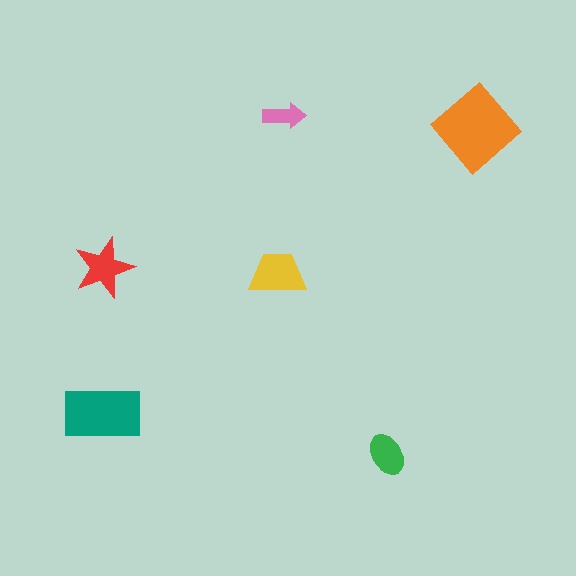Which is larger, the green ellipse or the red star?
The red star.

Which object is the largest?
The orange diamond.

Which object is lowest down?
The green ellipse is bottommost.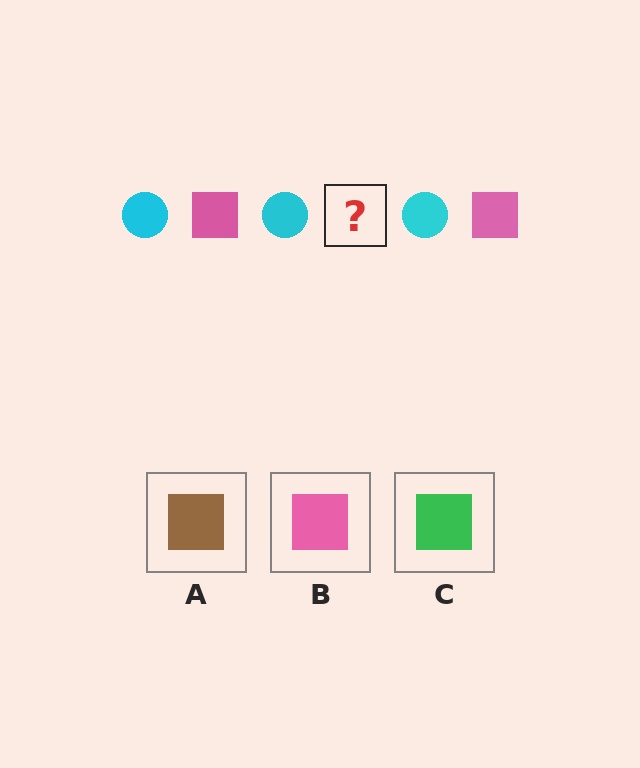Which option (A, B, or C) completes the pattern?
B.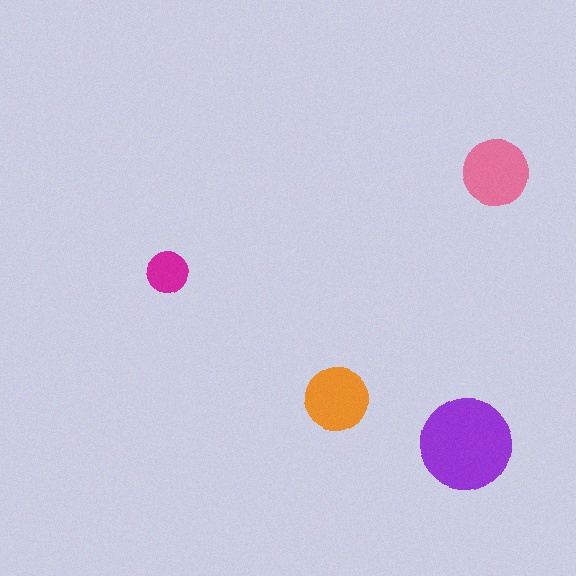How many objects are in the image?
There are 4 objects in the image.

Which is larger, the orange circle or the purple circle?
The purple one.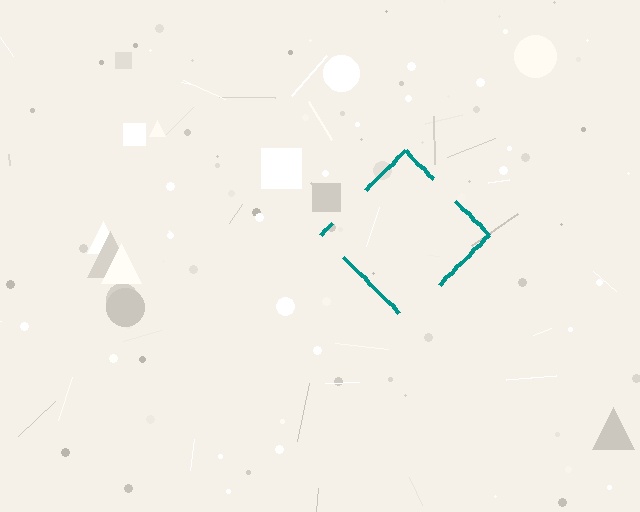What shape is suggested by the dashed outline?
The dashed outline suggests a diamond.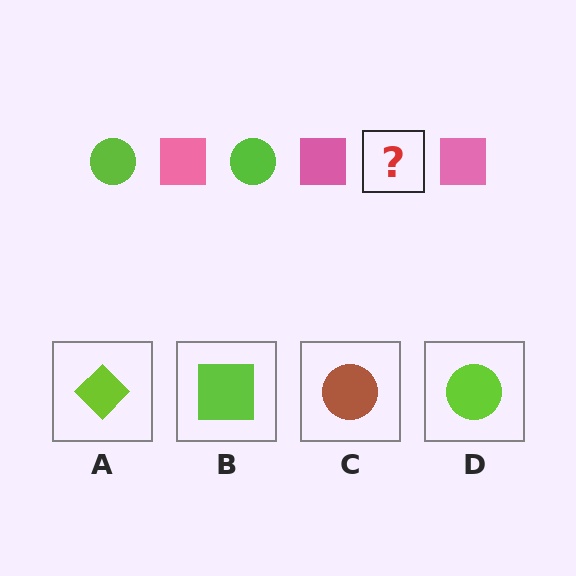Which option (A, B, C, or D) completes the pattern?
D.